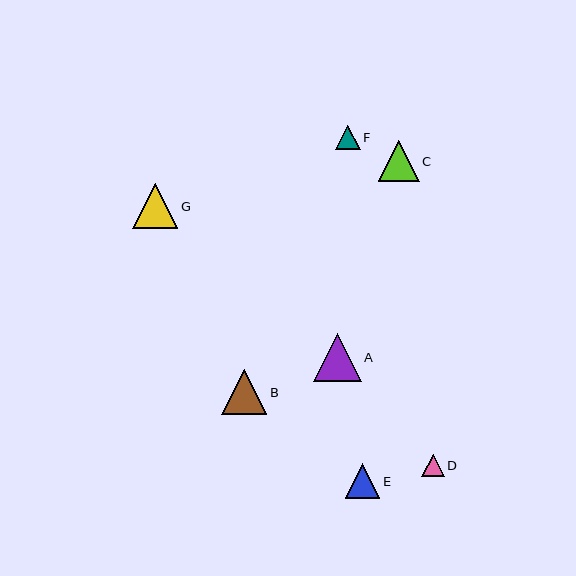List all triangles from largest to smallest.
From largest to smallest: A, G, B, C, E, F, D.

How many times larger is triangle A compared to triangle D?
Triangle A is approximately 2.1 times the size of triangle D.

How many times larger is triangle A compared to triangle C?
Triangle A is approximately 1.2 times the size of triangle C.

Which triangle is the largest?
Triangle A is the largest with a size of approximately 48 pixels.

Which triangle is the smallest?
Triangle D is the smallest with a size of approximately 23 pixels.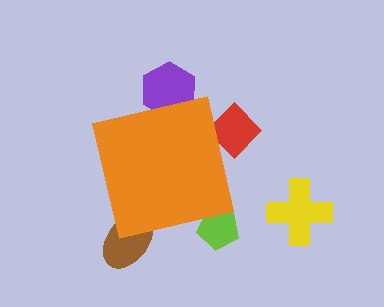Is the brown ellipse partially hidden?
Yes, the brown ellipse is partially hidden behind the orange square.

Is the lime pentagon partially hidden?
Yes, the lime pentagon is partially hidden behind the orange square.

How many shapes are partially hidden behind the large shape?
4 shapes are partially hidden.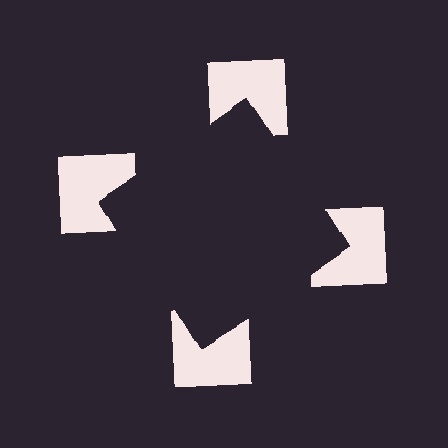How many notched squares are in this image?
There are 4 — one at each vertex of the illusory square.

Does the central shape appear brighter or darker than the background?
It typically appears slightly darker than the background, even though no actual brightness change is drawn.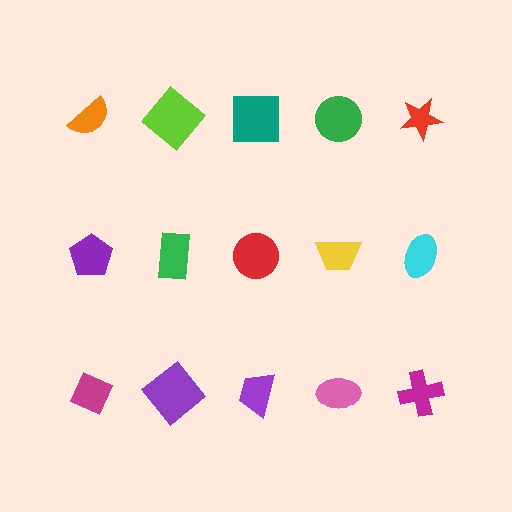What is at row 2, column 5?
A cyan ellipse.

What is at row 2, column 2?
A green rectangle.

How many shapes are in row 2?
5 shapes.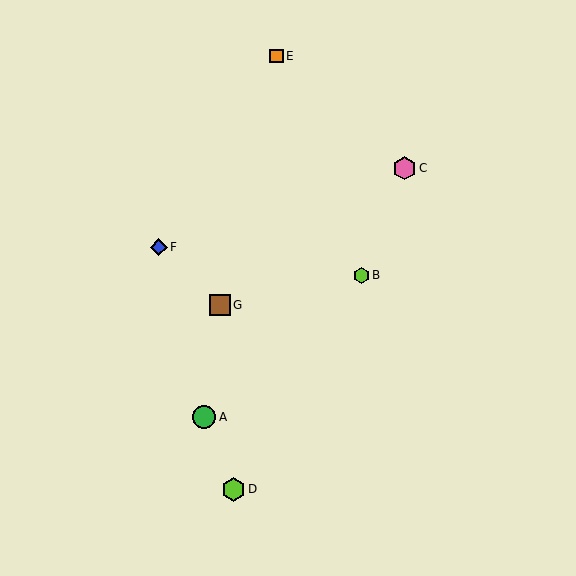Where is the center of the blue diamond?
The center of the blue diamond is at (159, 247).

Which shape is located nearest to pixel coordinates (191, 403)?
The green circle (labeled A) at (204, 417) is nearest to that location.